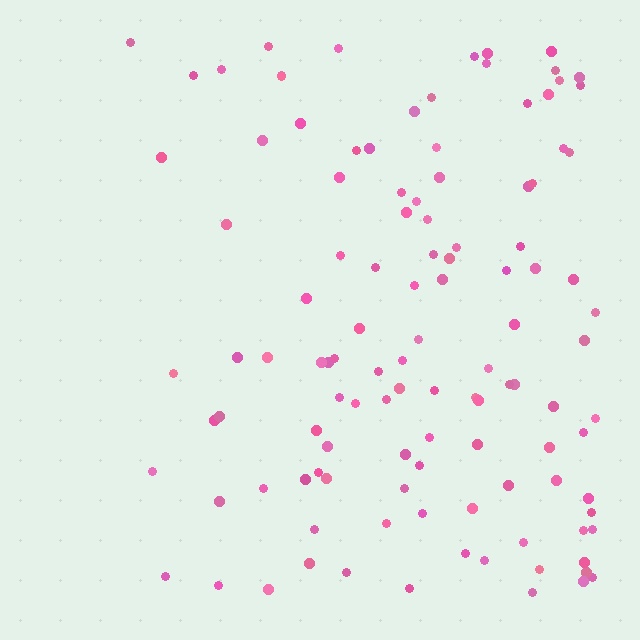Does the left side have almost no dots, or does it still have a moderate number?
Still a moderate number, just noticeably fewer than the right.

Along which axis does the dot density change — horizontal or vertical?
Horizontal.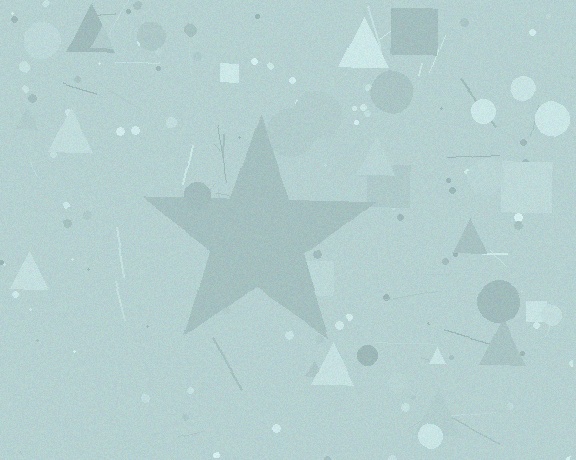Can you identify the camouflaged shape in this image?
The camouflaged shape is a star.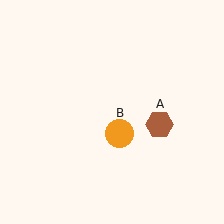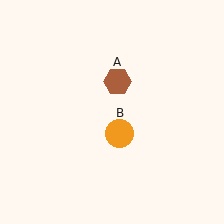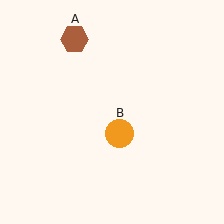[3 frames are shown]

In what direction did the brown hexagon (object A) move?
The brown hexagon (object A) moved up and to the left.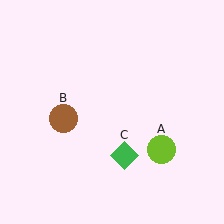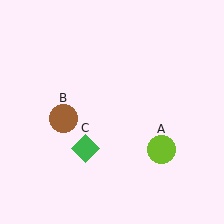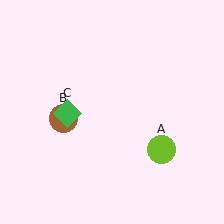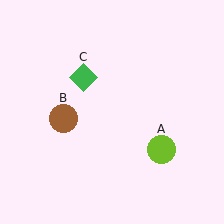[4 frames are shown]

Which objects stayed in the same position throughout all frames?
Lime circle (object A) and brown circle (object B) remained stationary.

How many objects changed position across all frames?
1 object changed position: green diamond (object C).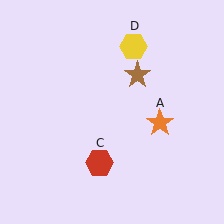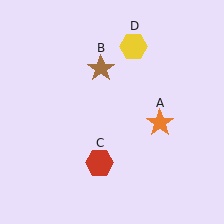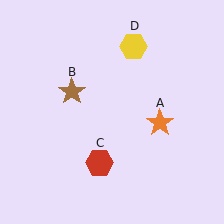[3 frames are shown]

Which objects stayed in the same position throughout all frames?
Orange star (object A) and red hexagon (object C) and yellow hexagon (object D) remained stationary.